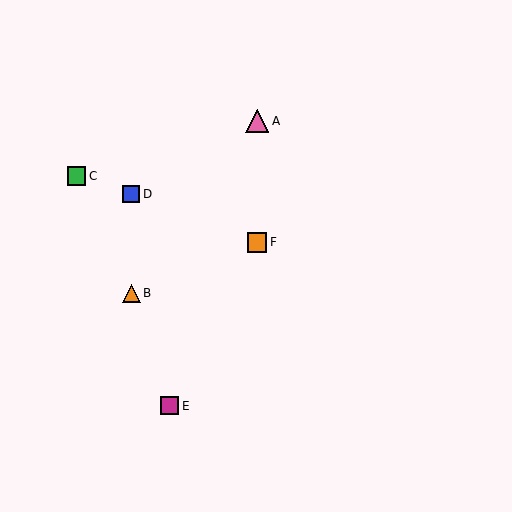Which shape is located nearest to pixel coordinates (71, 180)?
The green square (labeled C) at (77, 176) is nearest to that location.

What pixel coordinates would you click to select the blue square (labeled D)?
Click at (131, 194) to select the blue square D.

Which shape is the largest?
The pink triangle (labeled A) is the largest.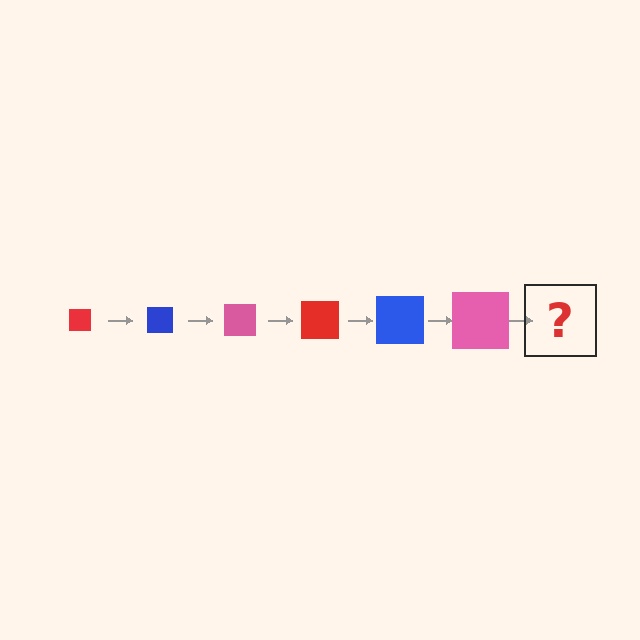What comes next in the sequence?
The next element should be a red square, larger than the previous one.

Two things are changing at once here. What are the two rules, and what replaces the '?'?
The two rules are that the square grows larger each step and the color cycles through red, blue, and pink. The '?' should be a red square, larger than the previous one.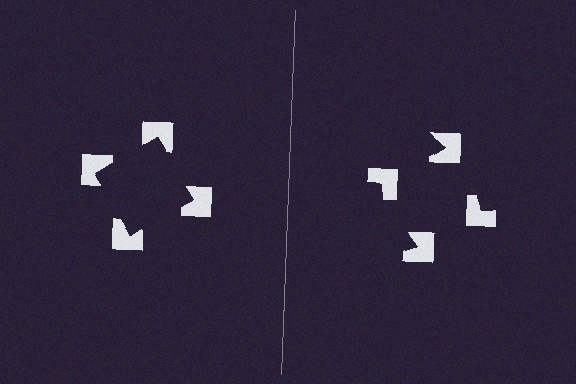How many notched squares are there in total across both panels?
8 — 4 on each side.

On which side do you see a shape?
An illusory square appears on the left side. On the right side the wedge cuts are rotated, so no coherent shape forms.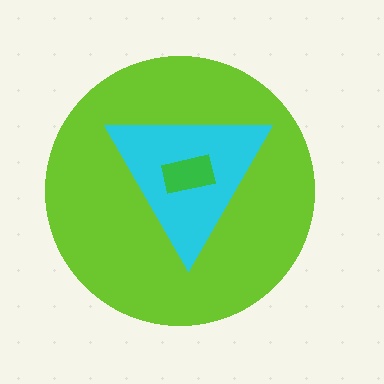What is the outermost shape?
The lime circle.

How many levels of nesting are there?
3.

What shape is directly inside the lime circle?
The cyan triangle.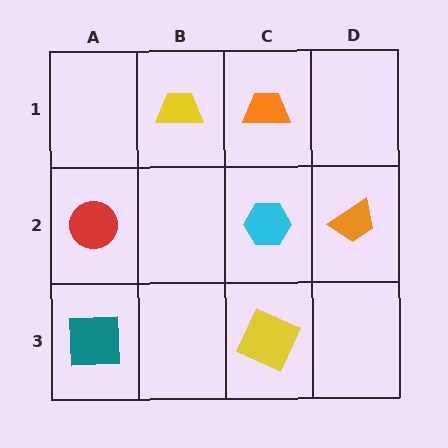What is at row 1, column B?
A yellow trapezoid.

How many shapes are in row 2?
3 shapes.